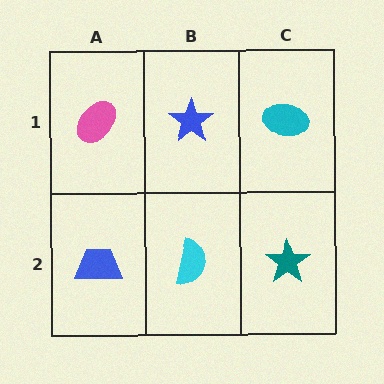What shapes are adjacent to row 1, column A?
A blue trapezoid (row 2, column A), a blue star (row 1, column B).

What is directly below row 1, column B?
A cyan semicircle.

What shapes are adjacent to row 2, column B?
A blue star (row 1, column B), a blue trapezoid (row 2, column A), a teal star (row 2, column C).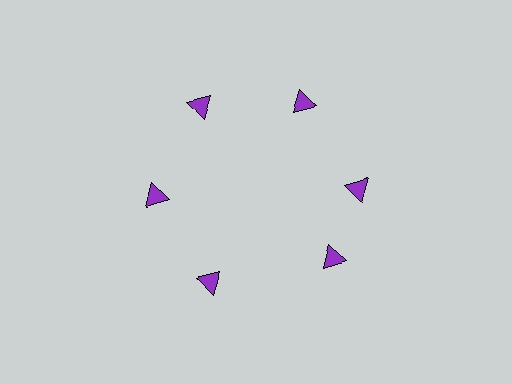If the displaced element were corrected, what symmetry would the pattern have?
It would have 6-fold rotational symmetry — the pattern would map onto itself every 60 degrees.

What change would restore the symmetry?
The symmetry would be restored by rotating it back into even spacing with its neighbors so that all 6 triangles sit at equal angles and equal distance from the center.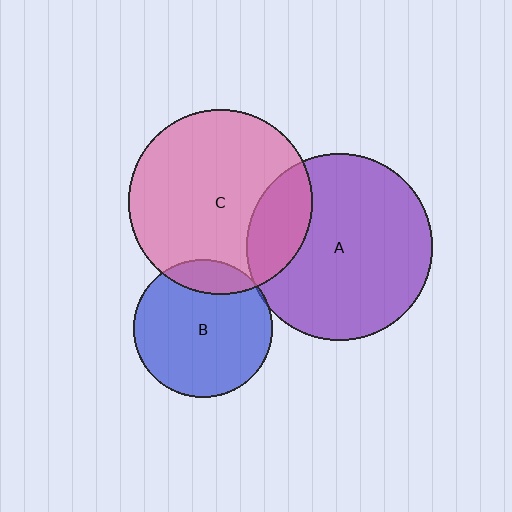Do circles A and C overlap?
Yes.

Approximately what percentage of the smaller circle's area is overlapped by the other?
Approximately 20%.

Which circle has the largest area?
Circle A (purple).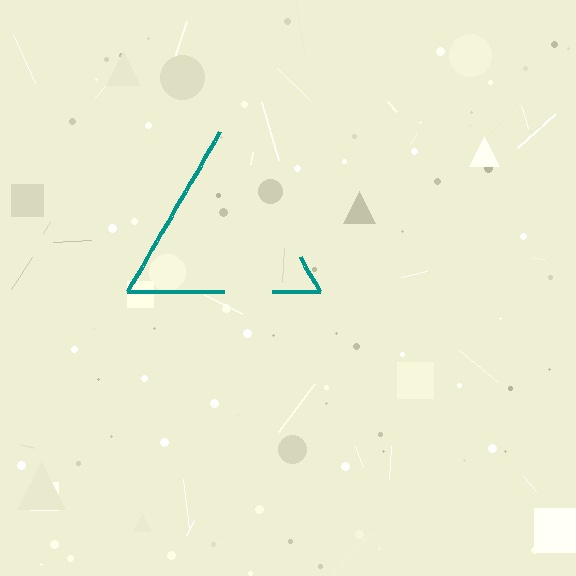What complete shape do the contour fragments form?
The contour fragments form a triangle.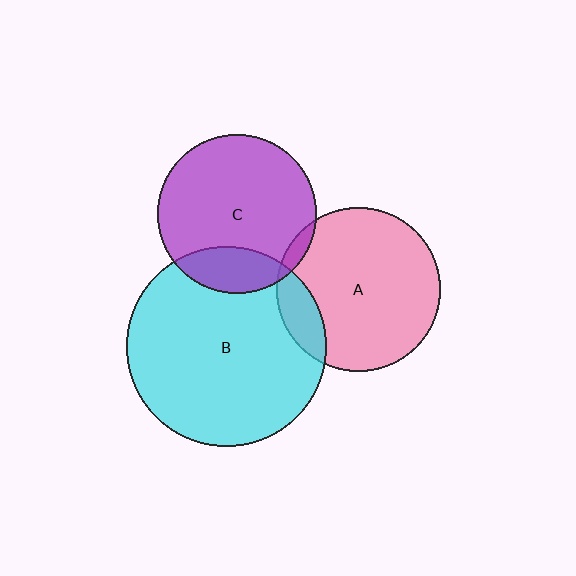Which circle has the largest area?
Circle B (cyan).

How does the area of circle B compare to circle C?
Approximately 1.6 times.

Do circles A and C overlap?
Yes.